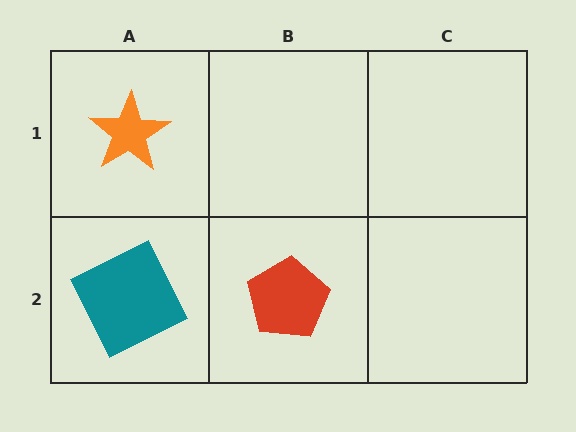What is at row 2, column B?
A red pentagon.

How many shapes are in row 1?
1 shape.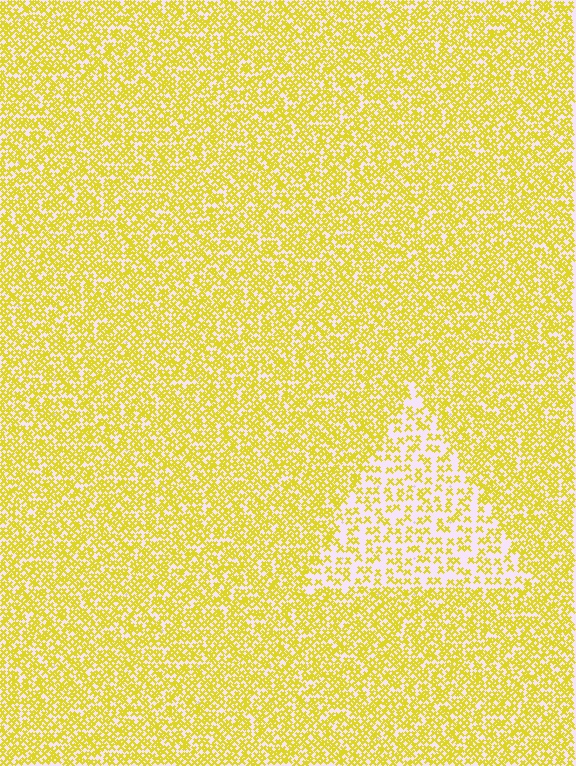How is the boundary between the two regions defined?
The boundary is defined by a change in element density (approximately 2.2x ratio). All elements are the same color, size, and shape.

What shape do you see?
I see a triangle.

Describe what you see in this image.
The image contains small yellow elements arranged at two different densities. A triangle-shaped region is visible where the elements are less densely packed than the surrounding area.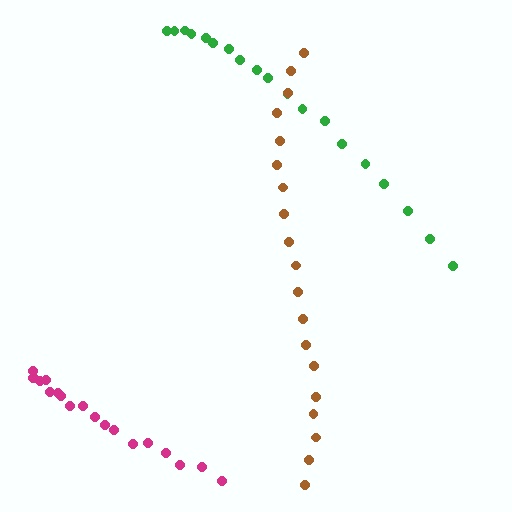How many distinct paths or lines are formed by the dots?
There are 3 distinct paths.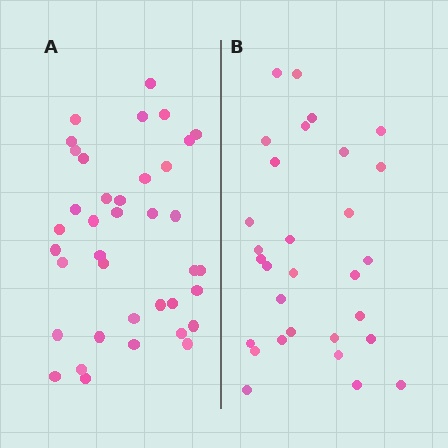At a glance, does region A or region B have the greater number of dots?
Region A (the left region) has more dots.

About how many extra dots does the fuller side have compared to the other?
Region A has roughly 8 or so more dots than region B.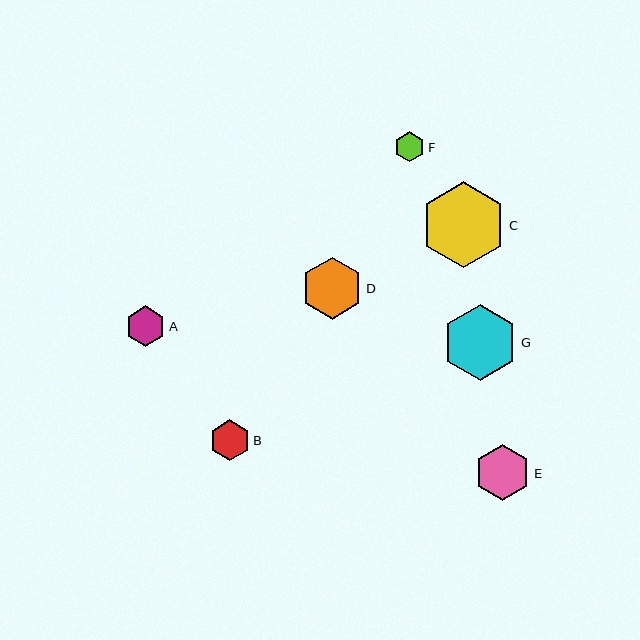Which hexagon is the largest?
Hexagon C is the largest with a size of approximately 86 pixels.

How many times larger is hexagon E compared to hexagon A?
Hexagon E is approximately 1.4 times the size of hexagon A.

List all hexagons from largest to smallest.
From largest to smallest: C, G, D, E, B, A, F.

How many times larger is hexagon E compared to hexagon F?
Hexagon E is approximately 1.9 times the size of hexagon F.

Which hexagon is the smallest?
Hexagon F is the smallest with a size of approximately 30 pixels.